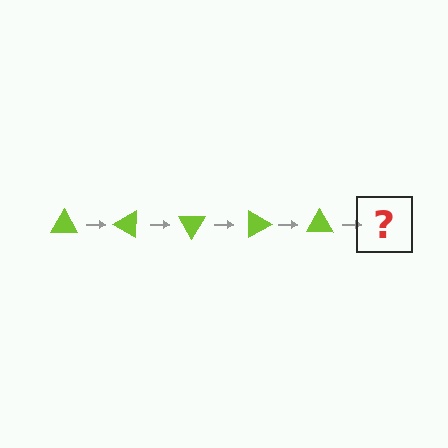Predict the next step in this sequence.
The next step is a lime triangle rotated 150 degrees.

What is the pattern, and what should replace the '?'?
The pattern is that the triangle rotates 30 degrees each step. The '?' should be a lime triangle rotated 150 degrees.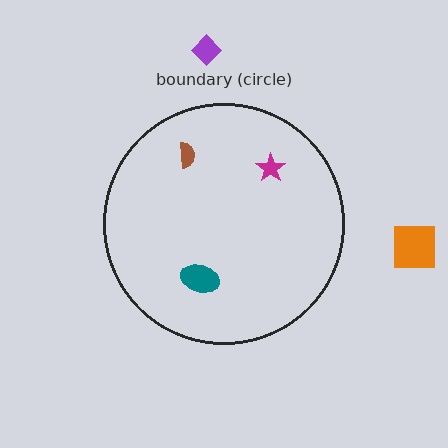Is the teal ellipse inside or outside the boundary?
Inside.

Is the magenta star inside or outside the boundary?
Inside.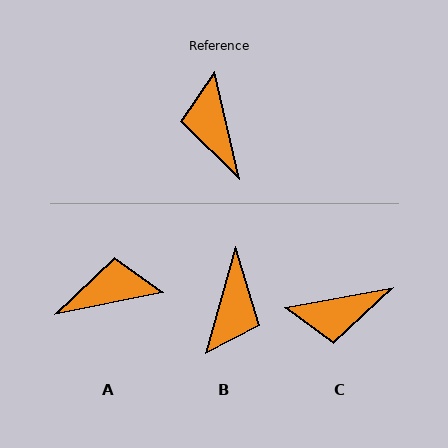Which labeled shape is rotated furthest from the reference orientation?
B, about 151 degrees away.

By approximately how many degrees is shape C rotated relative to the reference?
Approximately 88 degrees counter-clockwise.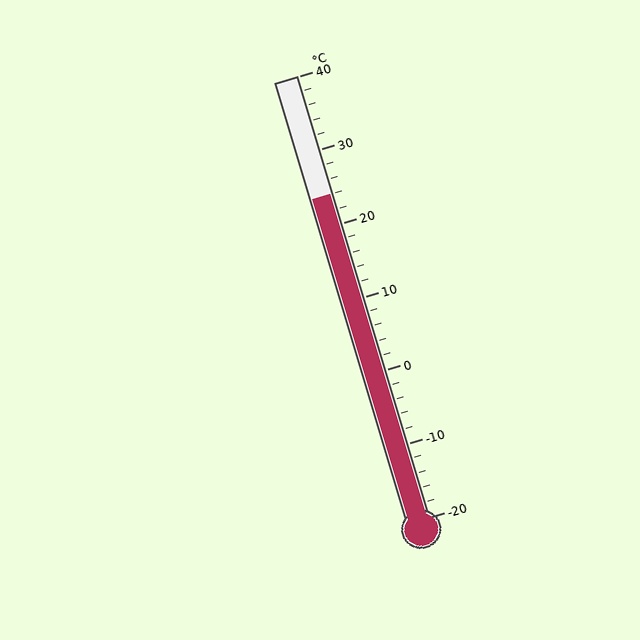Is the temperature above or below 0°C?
The temperature is above 0°C.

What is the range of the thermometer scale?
The thermometer scale ranges from -20°C to 40°C.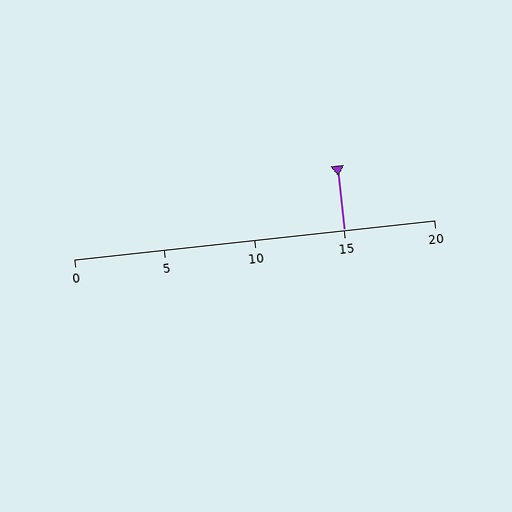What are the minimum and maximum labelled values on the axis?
The axis runs from 0 to 20.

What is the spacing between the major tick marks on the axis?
The major ticks are spaced 5 apart.